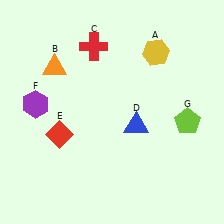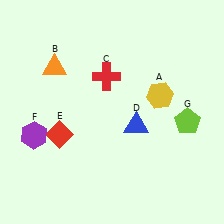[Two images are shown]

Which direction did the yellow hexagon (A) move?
The yellow hexagon (A) moved down.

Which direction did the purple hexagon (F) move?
The purple hexagon (F) moved down.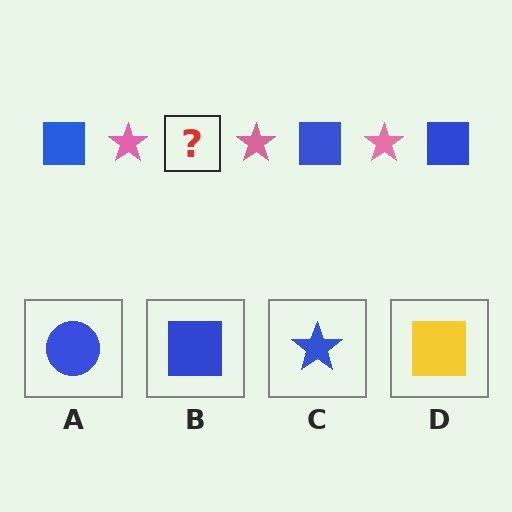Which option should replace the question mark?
Option B.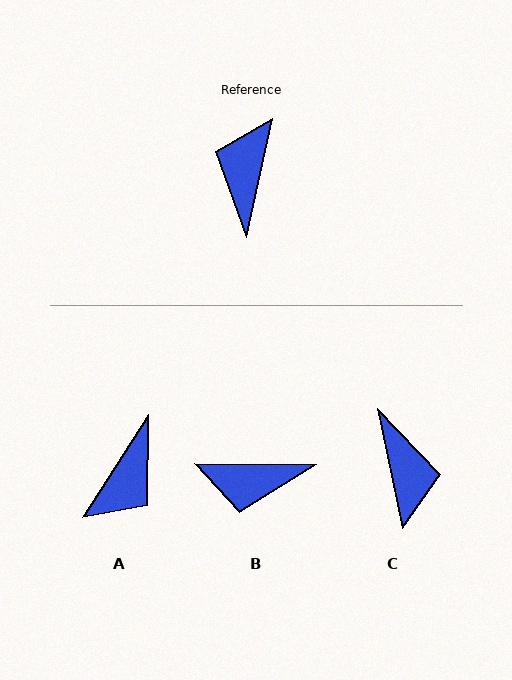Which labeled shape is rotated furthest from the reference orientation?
A, about 160 degrees away.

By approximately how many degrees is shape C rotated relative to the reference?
Approximately 155 degrees clockwise.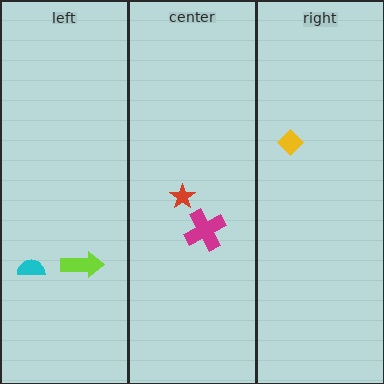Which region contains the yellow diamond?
The right region.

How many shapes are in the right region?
1.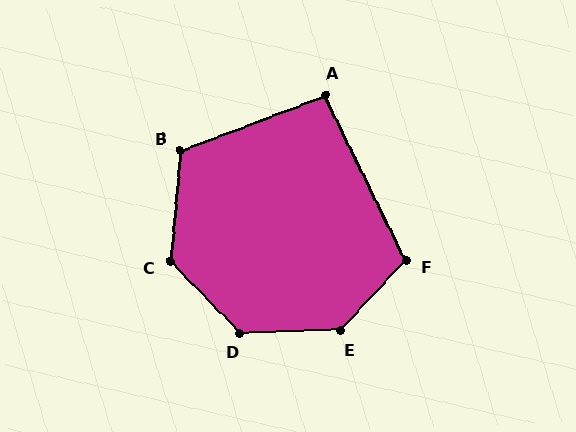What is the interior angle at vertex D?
Approximately 133 degrees (obtuse).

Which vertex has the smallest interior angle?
A, at approximately 95 degrees.